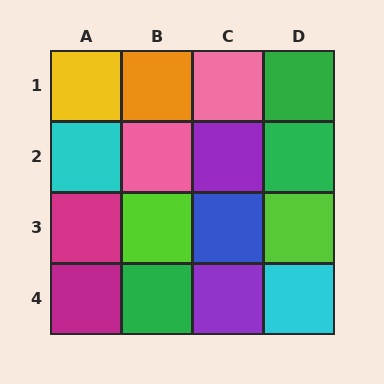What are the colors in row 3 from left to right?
Magenta, lime, blue, lime.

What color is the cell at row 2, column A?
Cyan.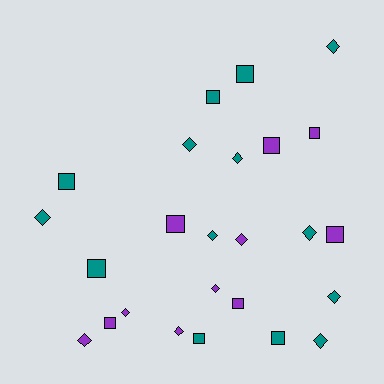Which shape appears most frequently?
Diamond, with 13 objects.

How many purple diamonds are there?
There are 5 purple diamonds.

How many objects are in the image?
There are 25 objects.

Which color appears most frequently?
Teal, with 14 objects.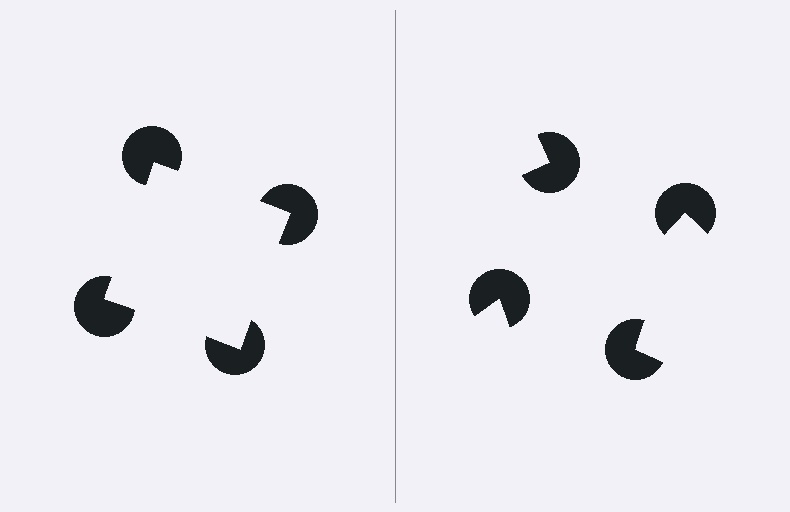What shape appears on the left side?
An illusory square.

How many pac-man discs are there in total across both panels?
8 — 4 on each side.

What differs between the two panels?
The pac-man discs are positioned identically on both sides; only the wedge orientations differ. On the left they align to a square; on the right they are misaligned.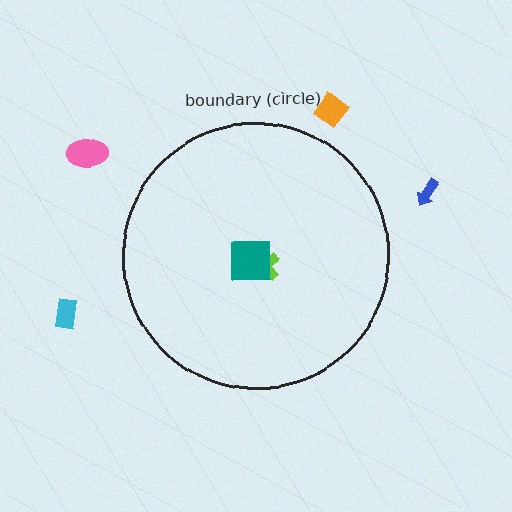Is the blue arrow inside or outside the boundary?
Outside.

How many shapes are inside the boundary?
2 inside, 4 outside.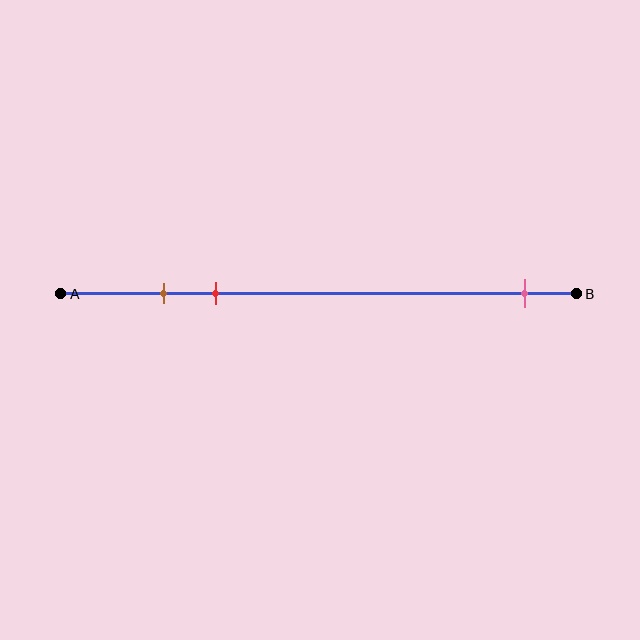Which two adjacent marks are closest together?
The brown and red marks are the closest adjacent pair.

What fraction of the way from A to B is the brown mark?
The brown mark is approximately 20% (0.2) of the way from A to B.